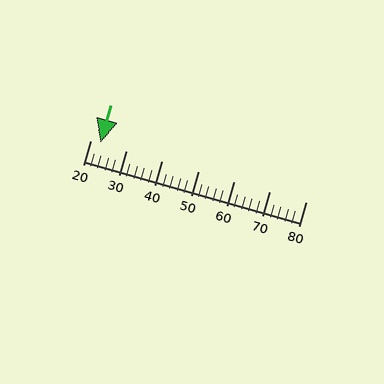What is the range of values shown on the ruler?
The ruler shows values from 20 to 80.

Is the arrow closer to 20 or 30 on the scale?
The arrow is closer to 20.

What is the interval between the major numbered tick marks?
The major tick marks are spaced 10 units apart.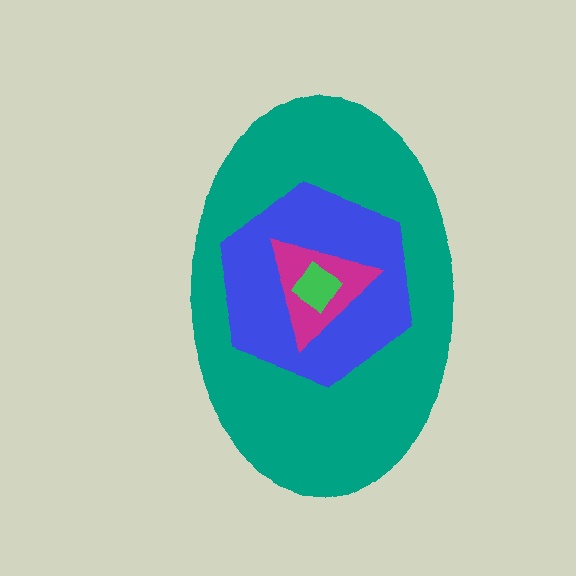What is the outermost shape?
The teal ellipse.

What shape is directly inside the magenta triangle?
The green diamond.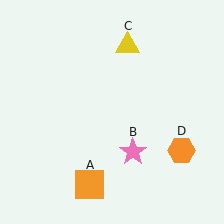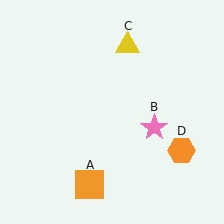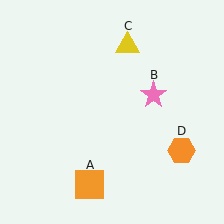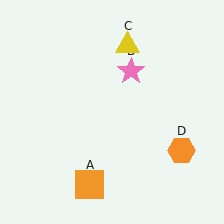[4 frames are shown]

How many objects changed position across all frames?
1 object changed position: pink star (object B).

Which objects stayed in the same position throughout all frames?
Orange square (object A) and yellow triangle (object C) and orange hexagon (object D) remained stationary.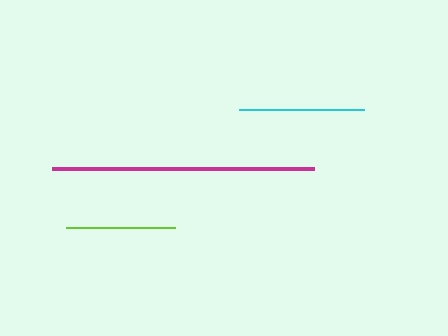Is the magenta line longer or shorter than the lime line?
The magenta line is longer than the lime line.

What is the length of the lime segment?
The lime segment is approximately 108 pixels long.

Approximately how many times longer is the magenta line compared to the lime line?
The magenta line is approximately 2.4 times the length of the lime line.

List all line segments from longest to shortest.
From longest to shortest: magenta, cyan, lime.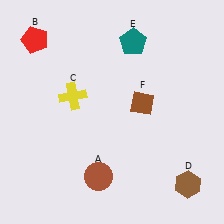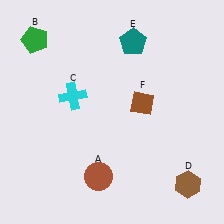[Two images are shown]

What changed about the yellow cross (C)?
In Image 1, C is yellow. In Image 2, it changed to cyan.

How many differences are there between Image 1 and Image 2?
There are 2 differences between the two images.